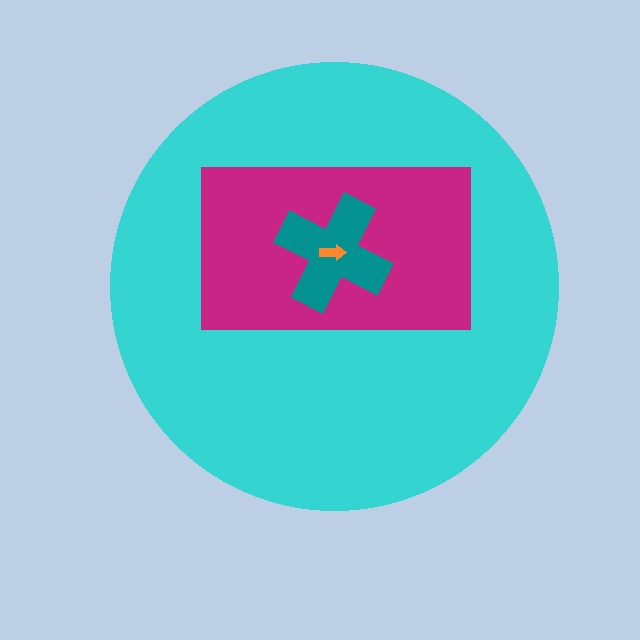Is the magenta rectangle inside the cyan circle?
Yes.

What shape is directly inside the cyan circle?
The magenta rectangle.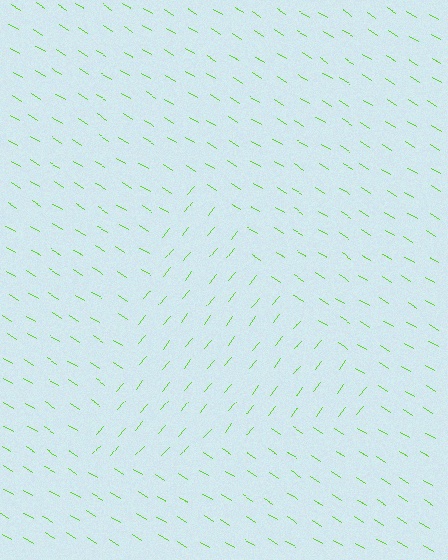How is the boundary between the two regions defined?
The boundary is defined purely by a change in line orientation (approximately 83 degrees difference). All lines are the same color and thickness.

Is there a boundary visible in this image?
Yes, there is a texture boundary formed by a change in line orientation.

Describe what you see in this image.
The image is filled with small lime line segments. A triangle region in the image has lines oriented differently from the surrounding lines, creating a visible texture boundary.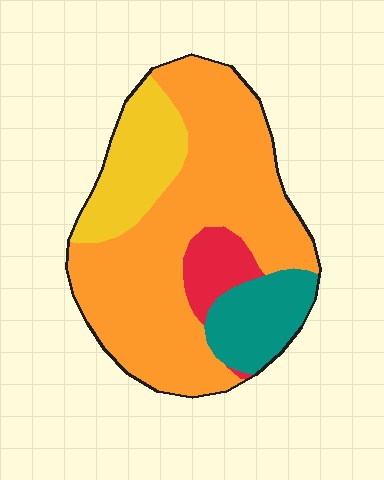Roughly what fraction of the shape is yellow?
Yellow takes up between a sixth and a third of the shape.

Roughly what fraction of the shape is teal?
Teal covers around 15% of the shape.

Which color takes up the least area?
Red, at roughly 10%.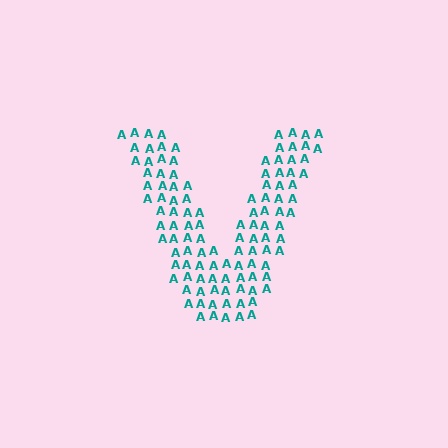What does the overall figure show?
The overall figure shows the letter V.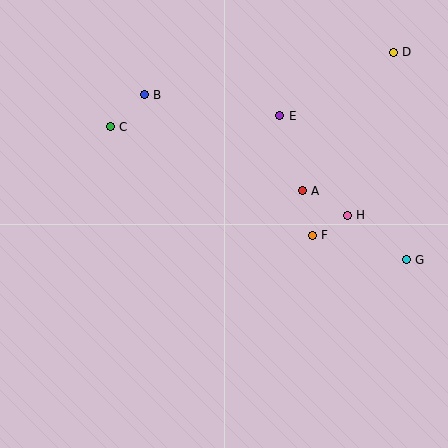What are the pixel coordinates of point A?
Point A is at (302, 191).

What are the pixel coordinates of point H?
Point H is at (347, 215).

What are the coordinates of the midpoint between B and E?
The midpoint between B and E is at (212, 105).